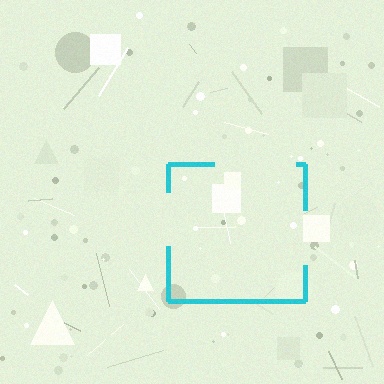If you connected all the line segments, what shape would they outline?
They would outline a square.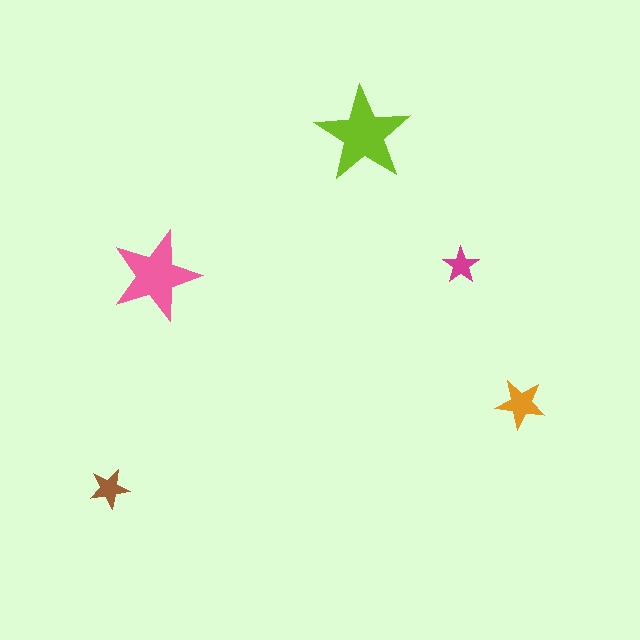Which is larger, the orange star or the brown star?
The orange one.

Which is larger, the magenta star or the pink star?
The pink one.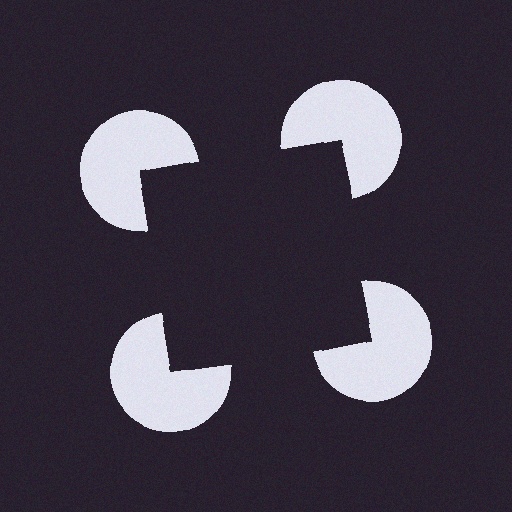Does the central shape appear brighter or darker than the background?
It typically appears slightly darker than the background, even though no actual brightness change is drawn.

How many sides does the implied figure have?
4 sides.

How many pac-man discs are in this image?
There are 4 — one at each vertex of the illusory square.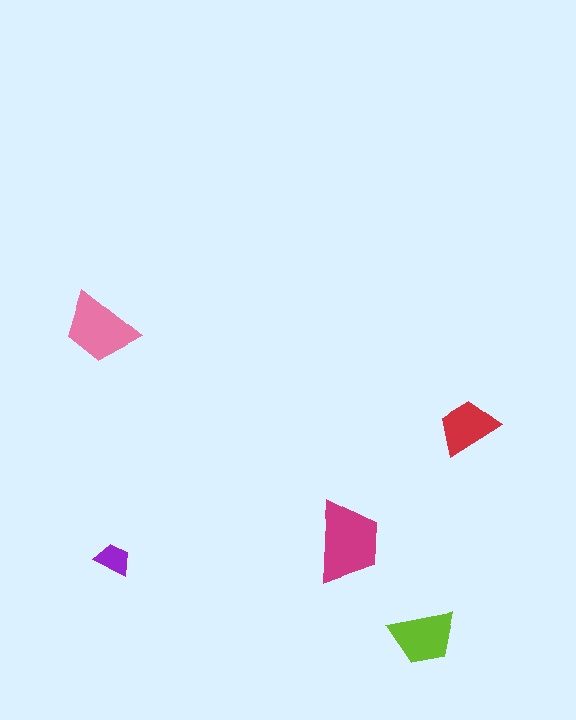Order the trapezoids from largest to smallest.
the magenta one, the pink one, the lime one, the red one, the purple one.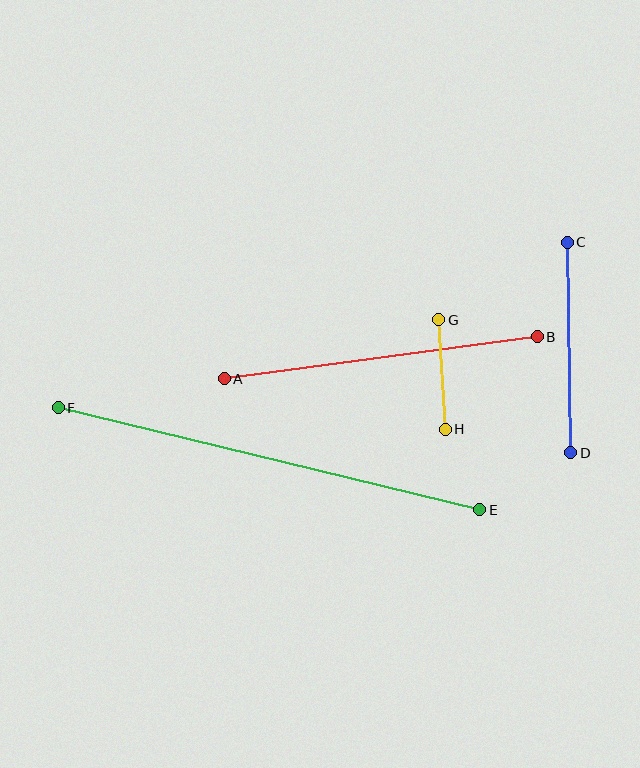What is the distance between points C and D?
The distance is approximately 210 pixels.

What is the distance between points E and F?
The distance is approximately 433 pixels.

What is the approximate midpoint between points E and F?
The midpoint is at approximately (269, 459) pixels.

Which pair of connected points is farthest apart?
Points E and F are farthest apart.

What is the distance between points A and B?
The distance is approximately 316 pixels.